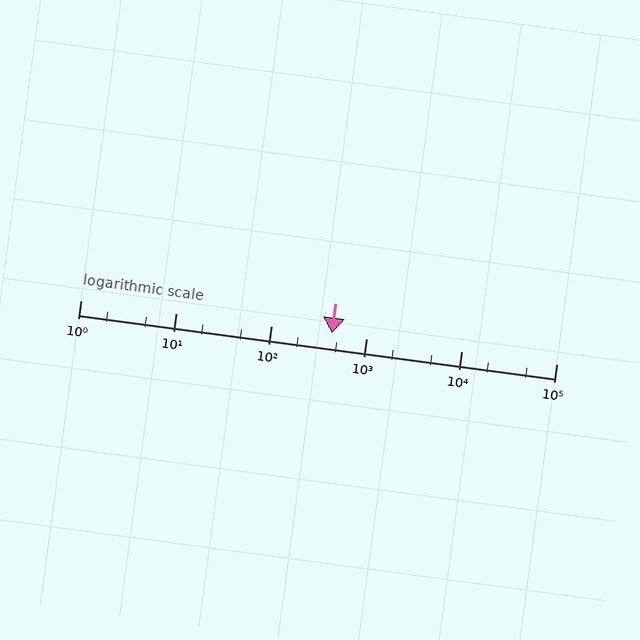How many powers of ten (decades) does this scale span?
The scale spans 5 decades, from 1 to 100000.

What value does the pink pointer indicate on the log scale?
The pointer indicates approximately 440.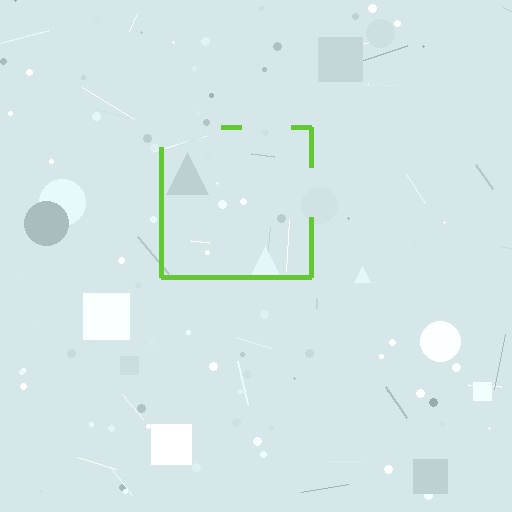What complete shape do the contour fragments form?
The contour fragments form a square.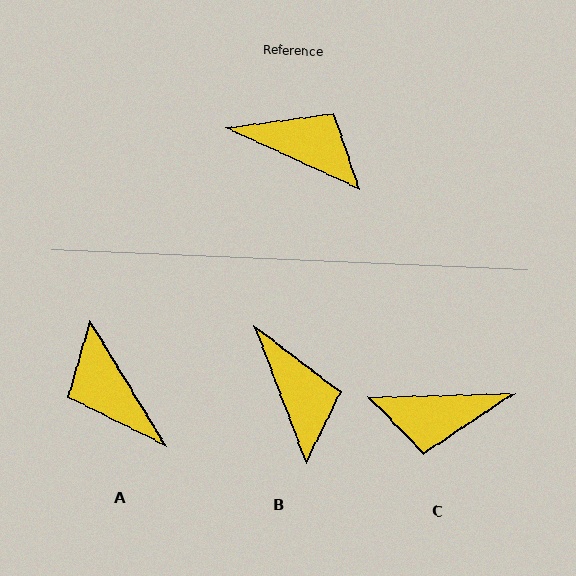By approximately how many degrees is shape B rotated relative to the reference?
Approximately 45 degrees clockwise.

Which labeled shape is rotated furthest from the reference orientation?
C, about 154 degrees away.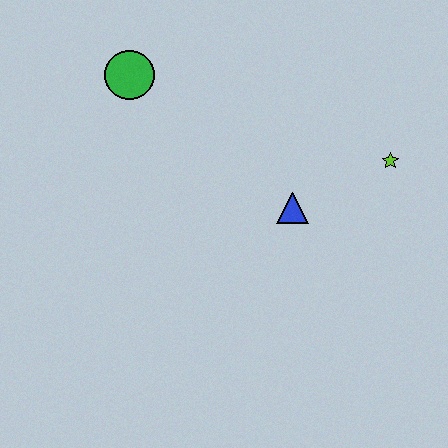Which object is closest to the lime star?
The blue triangle is closest to the lime star.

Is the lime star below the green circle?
Yes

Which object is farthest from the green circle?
The lime star is farthest from the green circle.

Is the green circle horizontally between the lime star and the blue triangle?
No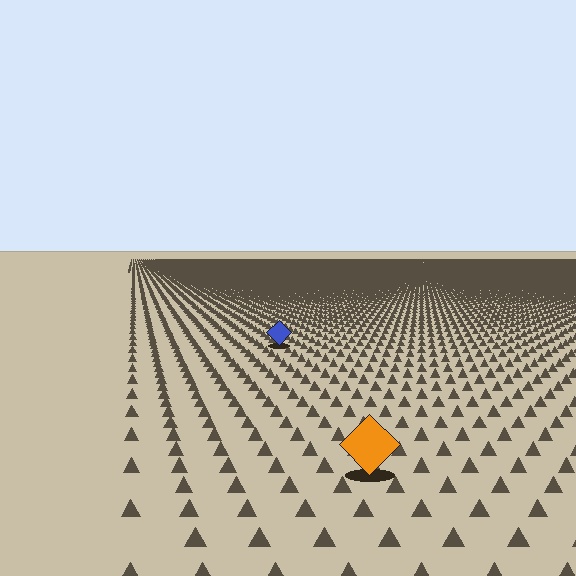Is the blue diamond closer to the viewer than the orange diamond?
No. The orange diamond is closer — you can tell from the texture gradient: the ground texture is coarser near it.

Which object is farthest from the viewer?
The blue diamond is farthest from the viewer. It appears smaller and the ground texture around it is denser.